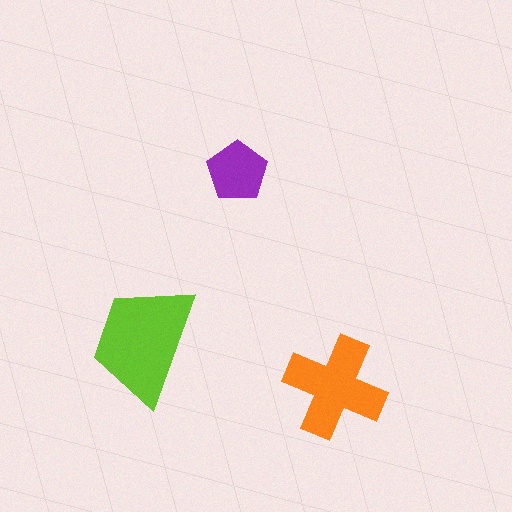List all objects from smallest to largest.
The purple pentagon, the orange cross, the lime trapezoid.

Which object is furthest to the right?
The orange cross is rightmost.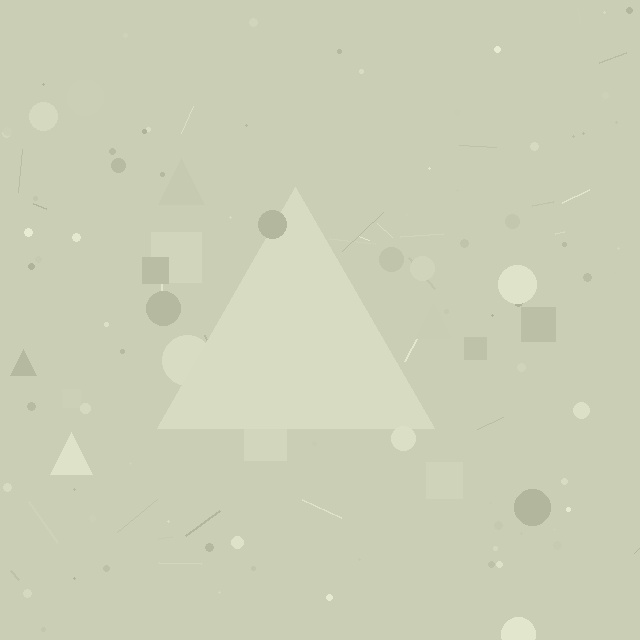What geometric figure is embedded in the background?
A triangle is embedded in the background.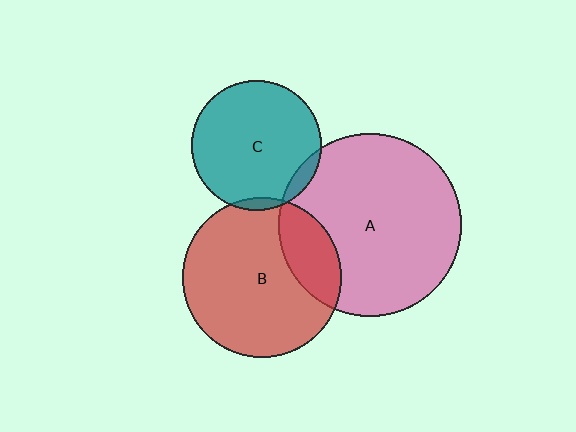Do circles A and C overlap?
Yes.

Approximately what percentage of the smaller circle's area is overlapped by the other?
Approximately 5%.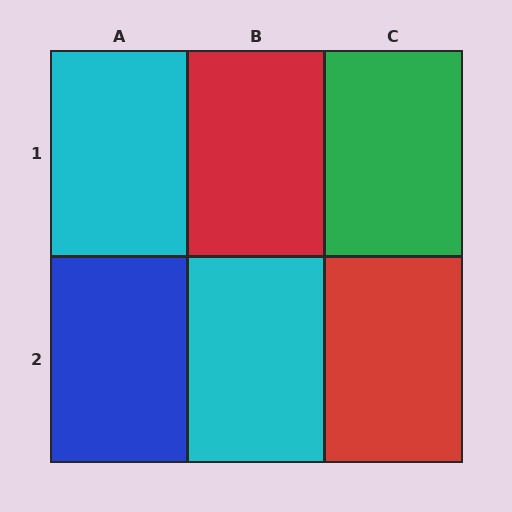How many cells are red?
2 cells are red.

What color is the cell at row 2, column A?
Blue.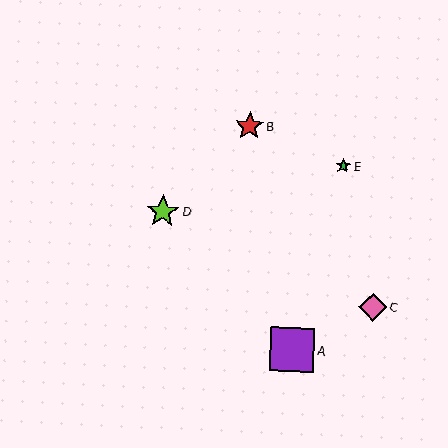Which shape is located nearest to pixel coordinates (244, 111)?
The red star (labeled B) at (249, 126) is nearest to that location.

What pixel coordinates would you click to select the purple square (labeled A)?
Click at (292, 350) to select the purple square A.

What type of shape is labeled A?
Shape A is a purple square.